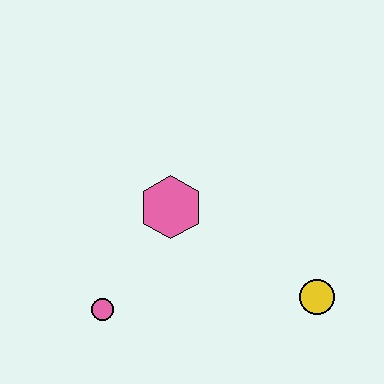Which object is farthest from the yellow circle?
The pink circle is farthest from the yellow circle.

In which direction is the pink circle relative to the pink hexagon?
The pink circle is below the pink hexagon.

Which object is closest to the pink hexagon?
The pink circle is closest to the pink hexagon.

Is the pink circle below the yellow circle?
Yes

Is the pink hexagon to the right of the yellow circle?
No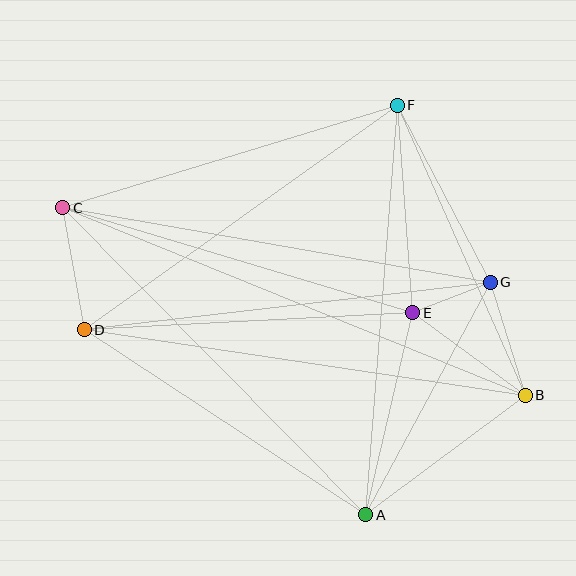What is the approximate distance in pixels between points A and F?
The distance between A and F is approximately 411 pixels.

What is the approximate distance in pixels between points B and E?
The distance between B and E is approximately 139 pixels.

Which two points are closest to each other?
Points E and G are closest to each other.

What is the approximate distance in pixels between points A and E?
The distance between A and E is approximately 207 pixels.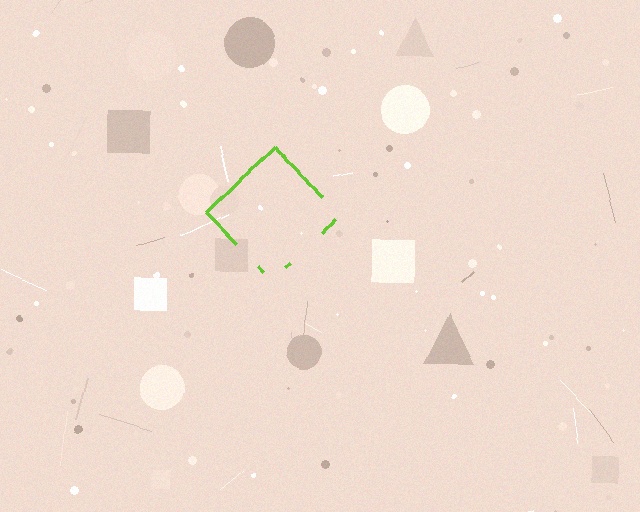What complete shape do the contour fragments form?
The contour fragments form a diamond.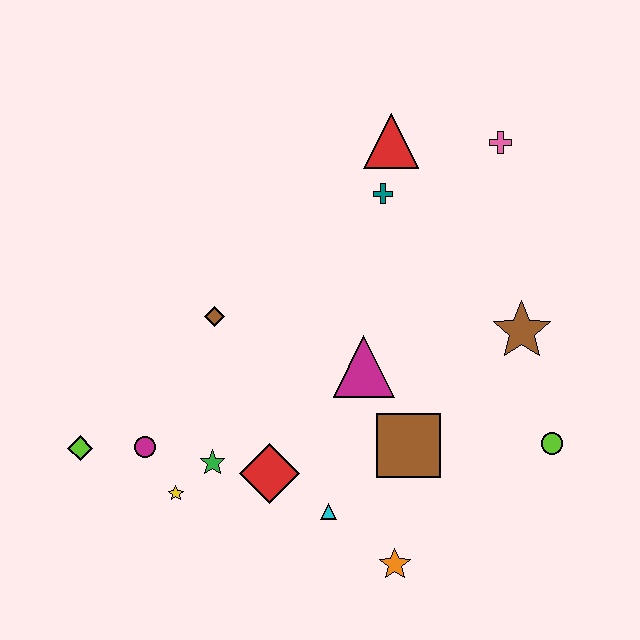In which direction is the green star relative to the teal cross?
The green star is below the teal cross.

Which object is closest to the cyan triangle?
The red diamond is closest to the cyan triangle.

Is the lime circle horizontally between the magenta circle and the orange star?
No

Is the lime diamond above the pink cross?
No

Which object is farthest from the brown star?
The lime diamond is farthest from the brown star.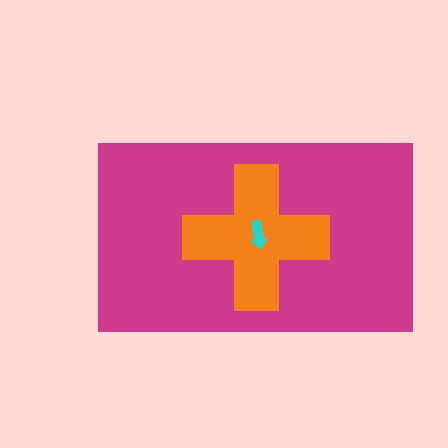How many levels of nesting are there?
3.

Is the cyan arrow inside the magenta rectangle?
Yes.